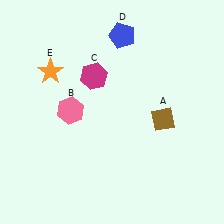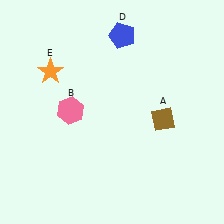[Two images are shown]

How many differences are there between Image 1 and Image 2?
There is 1 difference between the two images.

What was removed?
The magenta hexagon (C) was removed in Image 2.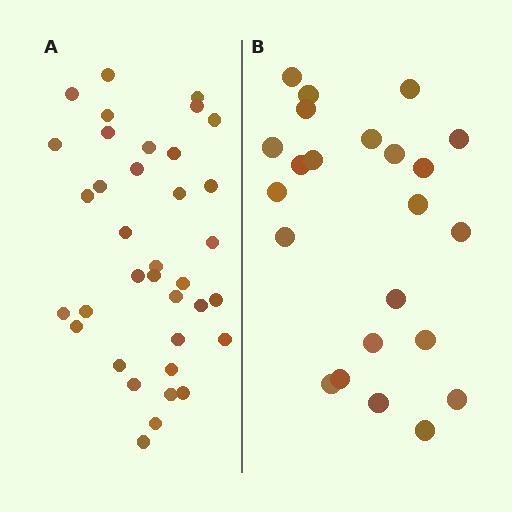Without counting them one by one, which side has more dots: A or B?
Region A (the left region) has more dots.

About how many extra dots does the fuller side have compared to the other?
Region A has approximately 15 more dots than region B.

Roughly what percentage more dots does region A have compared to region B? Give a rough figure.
About 55% more.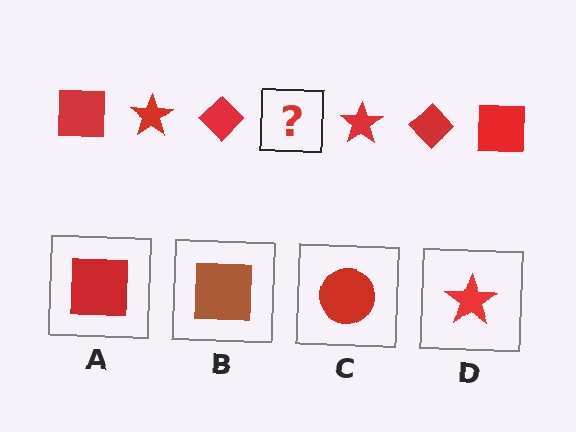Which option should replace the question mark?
Option A.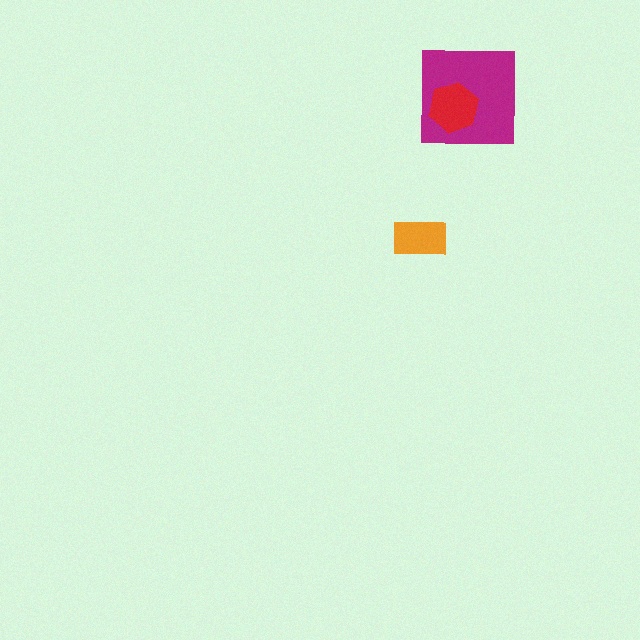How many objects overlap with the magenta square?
1 object overlaps with the magenta square.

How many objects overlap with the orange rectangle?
0 objects overlap with the orange rectangle.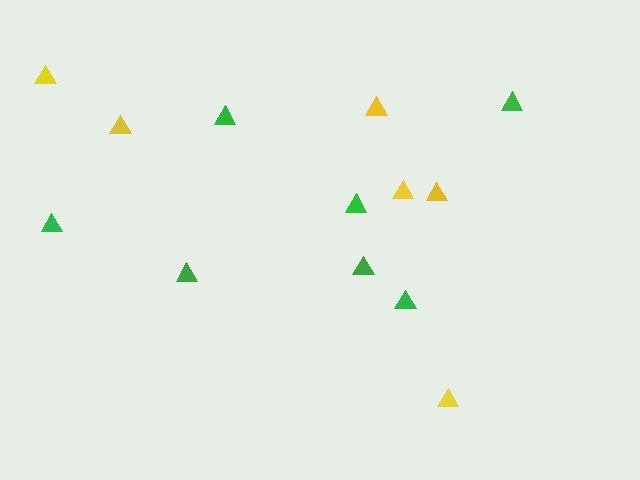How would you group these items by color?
There are 2 groups: one group of yellow triangles (6) and one group of green triangles (7).